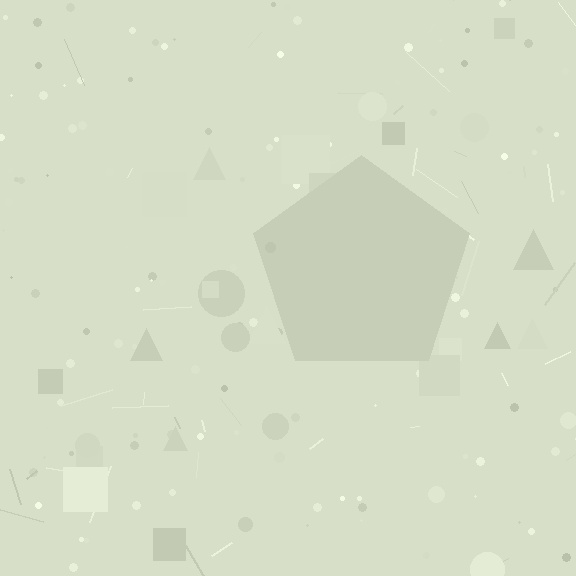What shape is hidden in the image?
A pentagon is hidden in the image.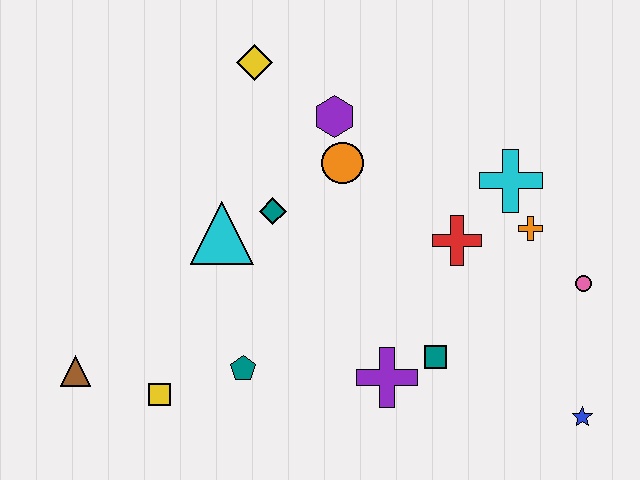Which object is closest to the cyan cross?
The orange cross is closest to the cyan cross.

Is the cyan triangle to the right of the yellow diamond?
No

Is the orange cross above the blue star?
Yes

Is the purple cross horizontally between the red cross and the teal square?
No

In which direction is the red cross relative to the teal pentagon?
The red cross is to the right of the teal pentagon.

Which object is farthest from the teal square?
The brown triangle is farthest from the teal square.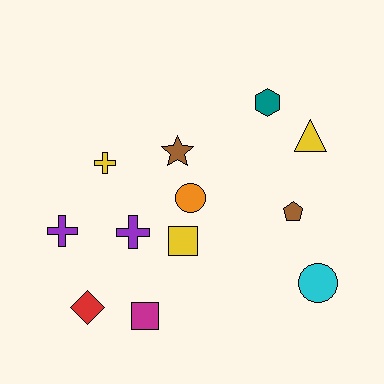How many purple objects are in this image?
There are 2 purple objects.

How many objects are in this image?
There are 12 objects.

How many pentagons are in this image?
There is 1 pentagon.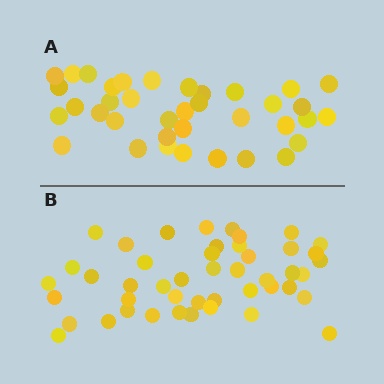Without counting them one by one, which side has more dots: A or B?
Region B (the bottom region) has more dots.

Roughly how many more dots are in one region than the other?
Region B has roughly 8 or so more dots than region A.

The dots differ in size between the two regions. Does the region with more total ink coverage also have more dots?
No. Region A has more total ink coverage because its dots are larger, but region B actually contains more individual dots. Total area can be misleading — the number of items is what matters here.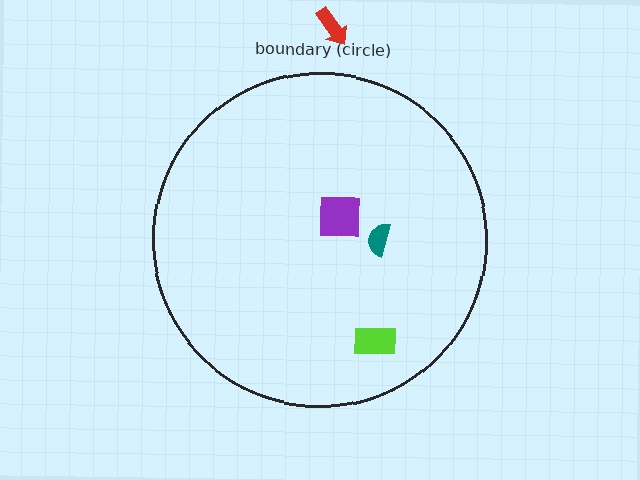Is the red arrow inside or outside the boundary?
Outside.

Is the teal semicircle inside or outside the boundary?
Inside.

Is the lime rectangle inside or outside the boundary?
Inside.